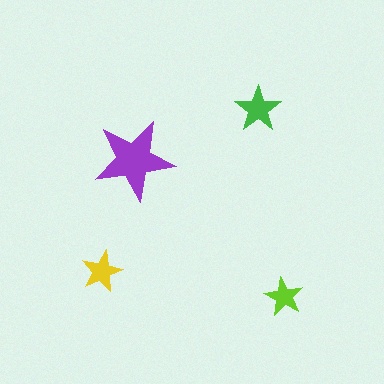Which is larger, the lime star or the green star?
The green one.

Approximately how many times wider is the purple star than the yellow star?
About 2 times wider.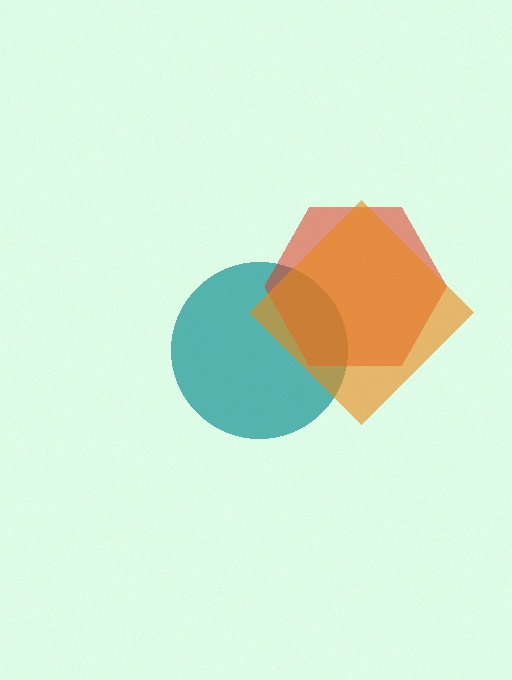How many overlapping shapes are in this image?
There are 3 overlapping shapes in the image.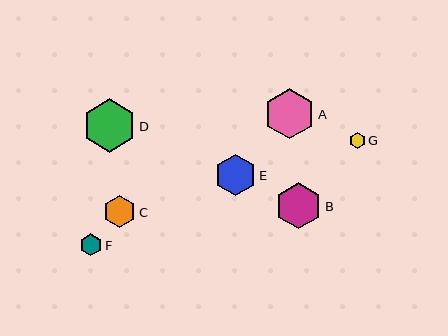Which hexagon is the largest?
Hexagon D is the largest with a size of approximately 53 pixels.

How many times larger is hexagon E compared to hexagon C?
Hexagon E is approximately 1.3 times the size of hexagon C.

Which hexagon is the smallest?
Hexagon G is the smallest with a size of approximately 15 pixels.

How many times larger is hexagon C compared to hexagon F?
Hexagon C is approximately 1.5 times the size of hexagon F.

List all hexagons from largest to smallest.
From largest to smallest: D, A, B, E, C, F, G.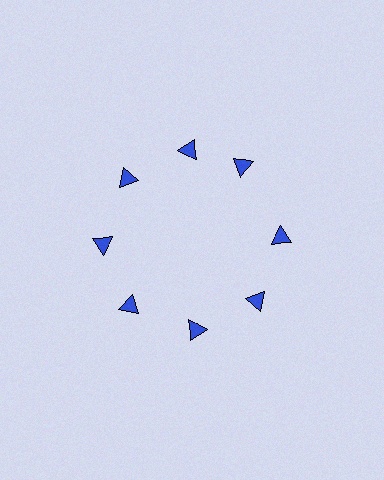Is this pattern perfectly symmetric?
No. The 8 blue triangles are arranged in a ring, but one element near the 2 o'clock position is rotated out of alignment along the ring, breaking the 8-fold rotational symmetry.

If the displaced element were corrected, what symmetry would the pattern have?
It would have 8-fold rotational symmetry — the pattern would map onto itself every 45 degrees.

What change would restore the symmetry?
The symmetry would be restored by rotating it back into even spacing with its neighbors so that all 8 triangles sit at equal angles and equal distance from the center.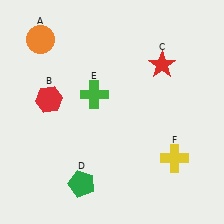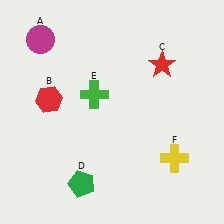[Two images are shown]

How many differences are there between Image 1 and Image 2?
There is 1 difference between the two images.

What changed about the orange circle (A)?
In Image 1, A is orange. In Image 2, it changed to magenta.